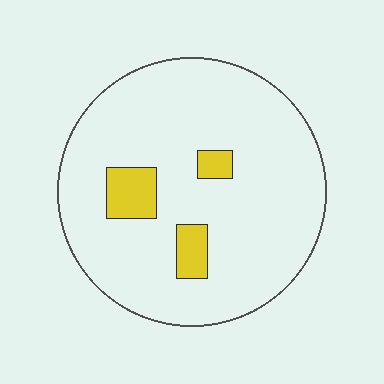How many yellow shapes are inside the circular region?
3.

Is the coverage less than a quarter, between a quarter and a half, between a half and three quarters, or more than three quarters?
Less than a quarter.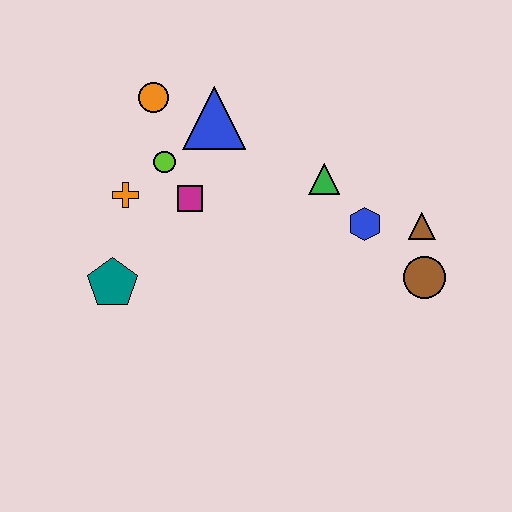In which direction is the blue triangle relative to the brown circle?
The blue triangle is to the left of the brown circle.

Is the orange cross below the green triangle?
Yes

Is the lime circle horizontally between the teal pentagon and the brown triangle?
Yes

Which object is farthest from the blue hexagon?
The teal pentagon is farthest from the blue hexagon.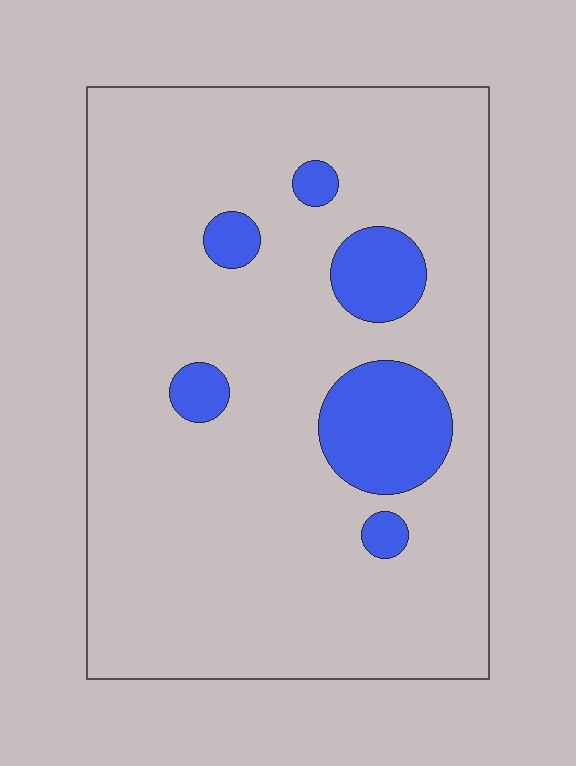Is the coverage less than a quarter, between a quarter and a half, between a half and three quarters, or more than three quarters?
Less than a quarter.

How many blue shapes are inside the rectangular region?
6.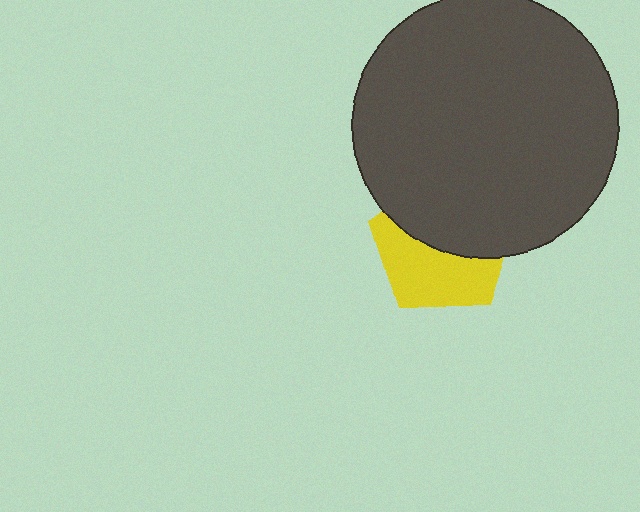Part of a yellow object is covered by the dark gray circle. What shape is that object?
It is a pentagon.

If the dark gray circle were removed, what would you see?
You would see the complete yellow pentagon.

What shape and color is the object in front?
The object in front is a dark gray circle.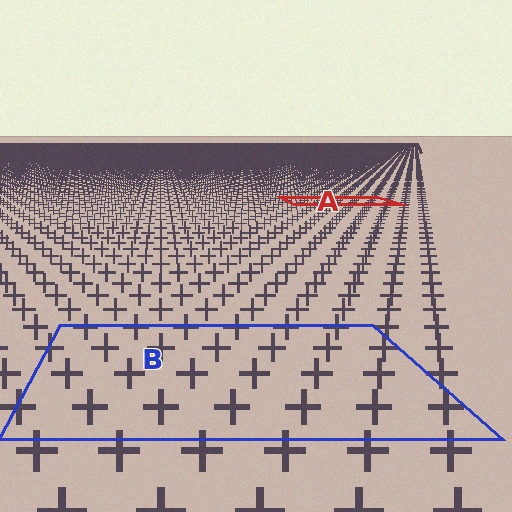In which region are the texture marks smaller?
The texture marks are smaller in region A, because it is farther away.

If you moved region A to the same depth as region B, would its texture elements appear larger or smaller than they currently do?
They would appear larger. At a closer depth, the same texture elements are projected at a bigger on-screen size.